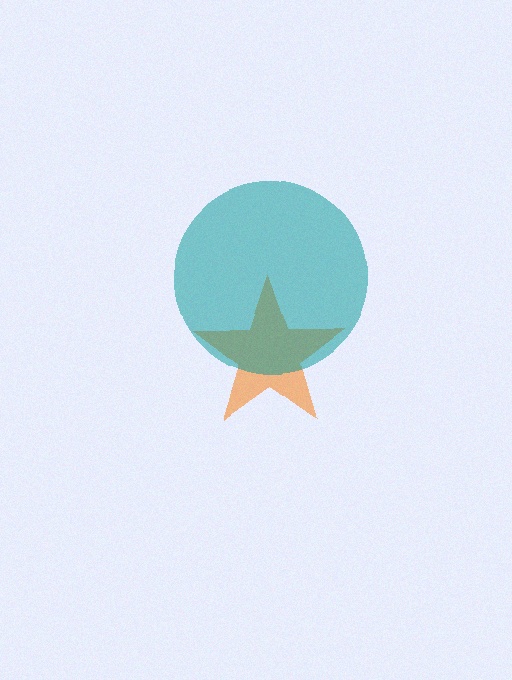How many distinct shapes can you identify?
There are 2 distinct shapes: an orange star, a teal circle.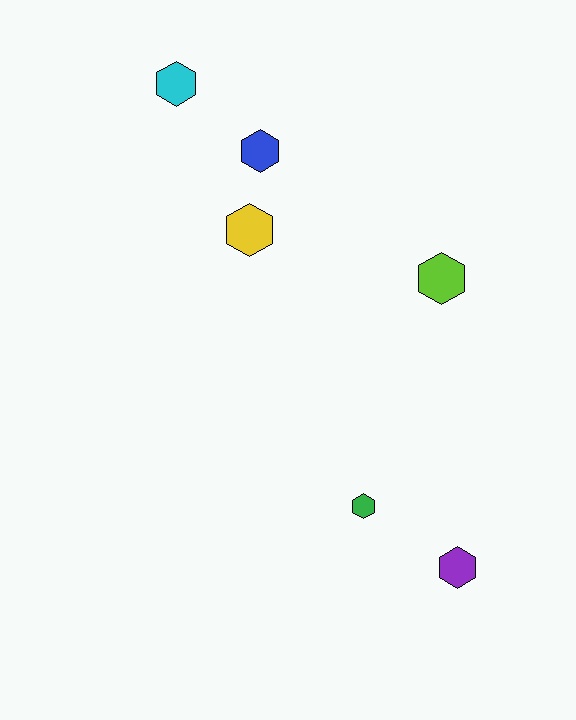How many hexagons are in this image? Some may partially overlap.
There are 6 hexagons.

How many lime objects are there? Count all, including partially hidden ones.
There is 1 lime object.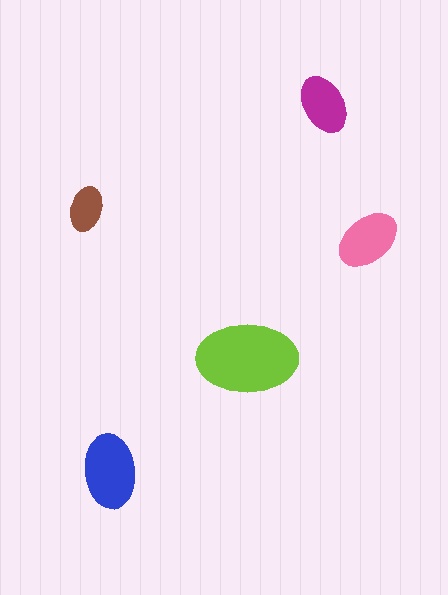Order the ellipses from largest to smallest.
the lime one, the blue one, the pink one, the magenta one, the brown one.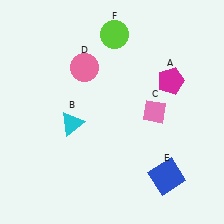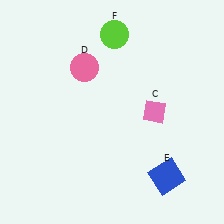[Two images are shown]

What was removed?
The magenta pentagon (A), the cyan triangle (B) were removed in Image 2.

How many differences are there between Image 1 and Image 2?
There are 2 differences between the two images.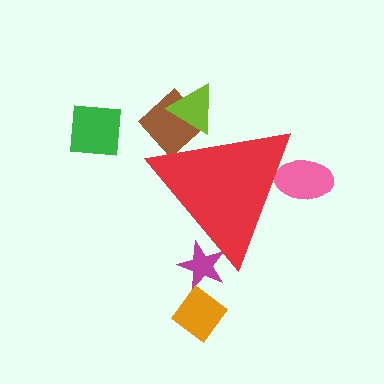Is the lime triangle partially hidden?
Yes, the lime triangle is partially hidden behind the red triangle.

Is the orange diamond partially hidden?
No, the orange diamond is fully visible.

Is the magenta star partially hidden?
Yes, the magenta star is partially hidden behind the red triangle.